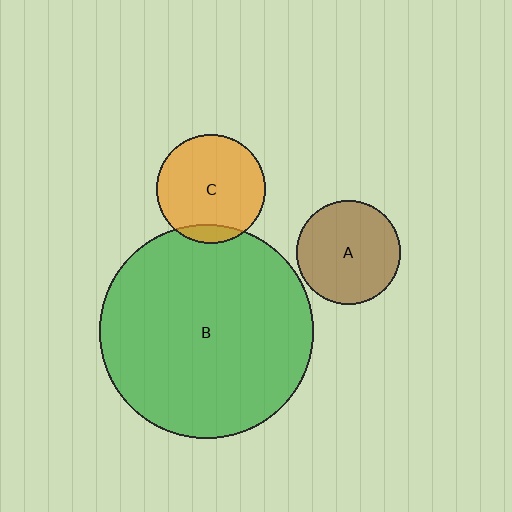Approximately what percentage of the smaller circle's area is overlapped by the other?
Approximately 10%.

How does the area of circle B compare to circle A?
Approximately 4.2 times.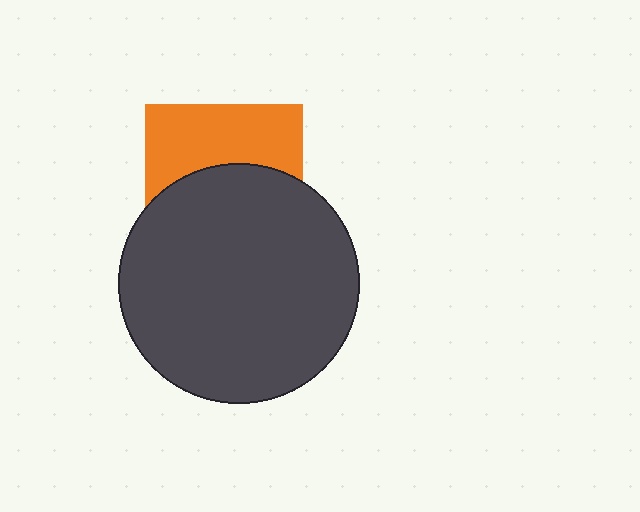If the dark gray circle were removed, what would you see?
You would see the complete orange square.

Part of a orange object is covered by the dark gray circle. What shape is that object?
It is a square.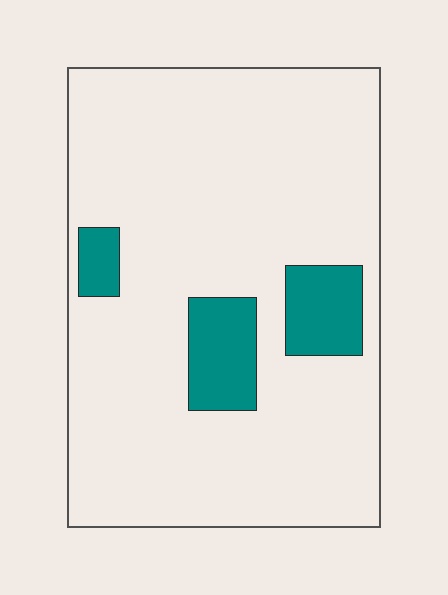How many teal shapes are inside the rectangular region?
3.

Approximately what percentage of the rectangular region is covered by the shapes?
Approximately 10%.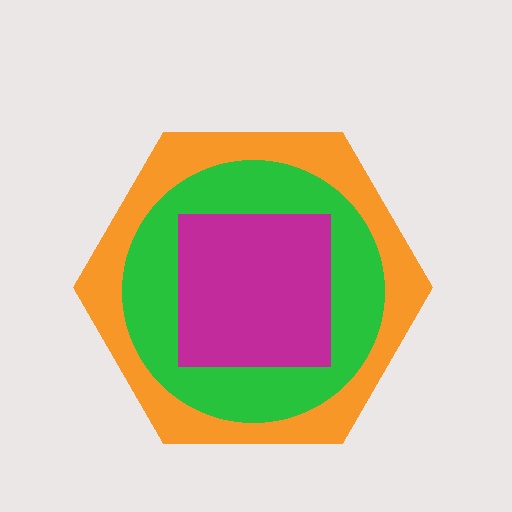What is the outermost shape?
The orange hexagon.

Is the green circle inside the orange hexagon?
Yes.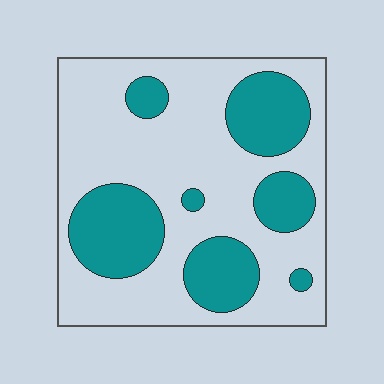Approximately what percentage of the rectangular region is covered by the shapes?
Approximately 30%.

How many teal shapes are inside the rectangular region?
7.